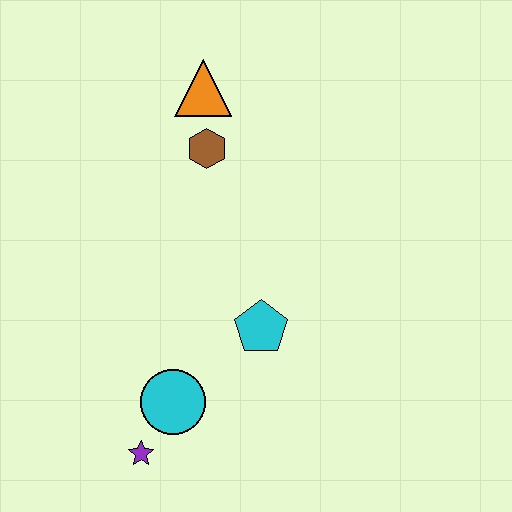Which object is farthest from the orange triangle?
The purple star is farthest from the orange triangle.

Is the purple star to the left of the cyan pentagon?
Yes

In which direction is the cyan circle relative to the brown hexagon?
The cyan circle is below the brown hexagon.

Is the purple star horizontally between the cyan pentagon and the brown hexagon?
No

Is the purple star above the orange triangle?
No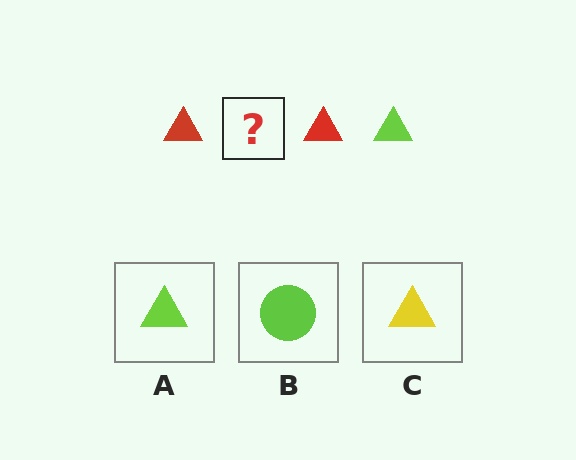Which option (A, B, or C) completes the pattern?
A.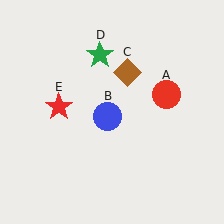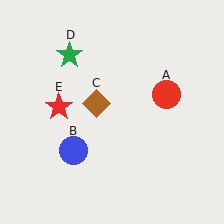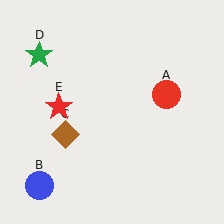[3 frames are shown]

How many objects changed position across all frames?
3 objects changed position: blue circle (object B), brown diamond (object C), green star (object D).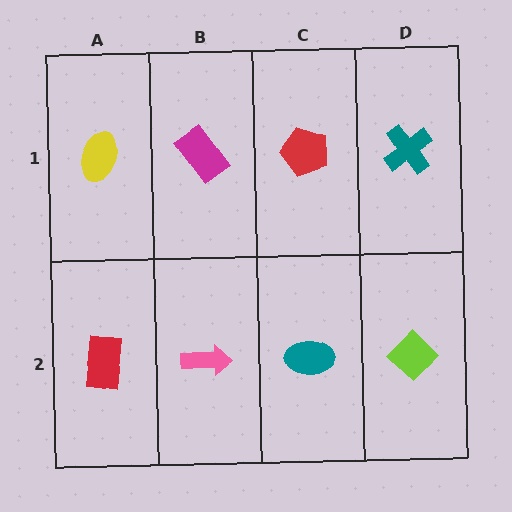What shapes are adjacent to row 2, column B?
A magenta rectangle (row 1, column B), a red rectangle (row 2, column A), a teal ellipse (row 2, column C).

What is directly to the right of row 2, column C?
A lime diamond.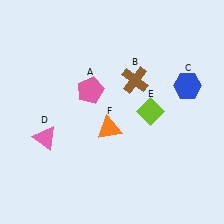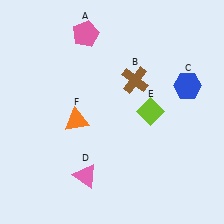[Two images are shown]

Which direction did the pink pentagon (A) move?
The pink pentagon (A) moved up.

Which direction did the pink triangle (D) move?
The pink triangle (D) moved right.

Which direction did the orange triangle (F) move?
The orange triangle (F) moved left.